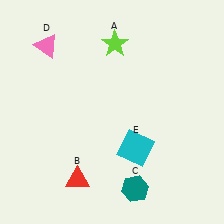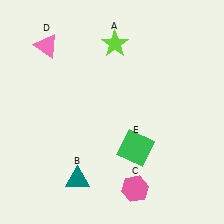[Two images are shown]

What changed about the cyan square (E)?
In Image 1, E is cyan. In Image 2, it changed to green.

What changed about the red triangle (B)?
In Image 1, B is red. In Image 2, it changed to teal.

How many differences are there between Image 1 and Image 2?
There are 3 differences between the two images.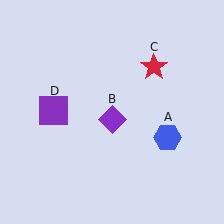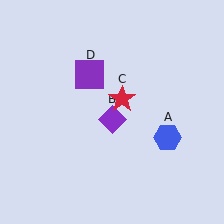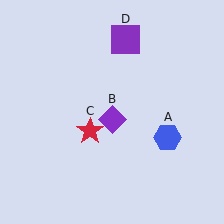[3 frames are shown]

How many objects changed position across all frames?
2 objects changed position: red star (object C), purple square (object D).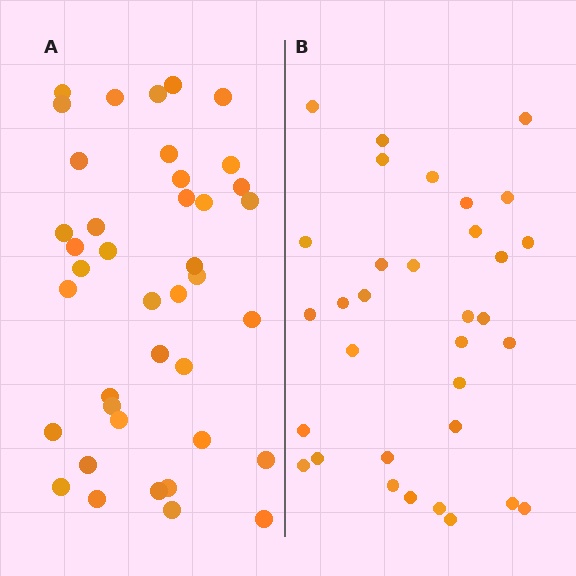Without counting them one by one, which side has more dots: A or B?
Region A (the left region) has more dots.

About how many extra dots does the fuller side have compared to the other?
Region A has roughly 8 or so more dots than region B.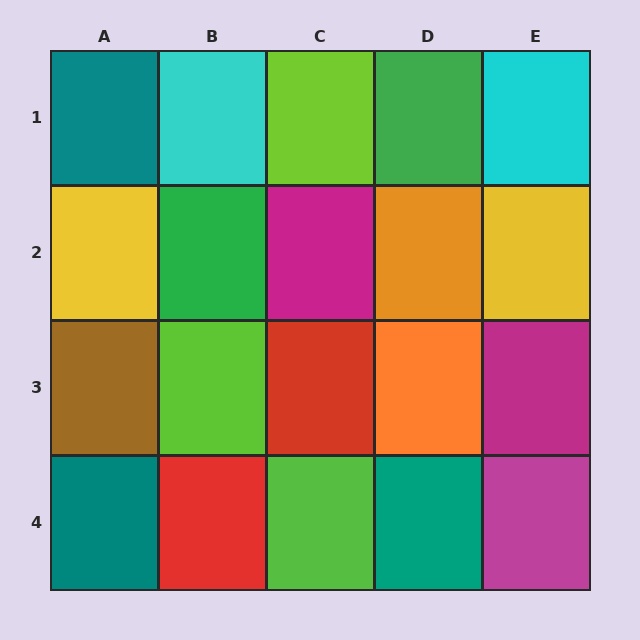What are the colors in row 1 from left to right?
Teal, cyan, lime, green, cyan.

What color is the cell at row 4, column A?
Teal.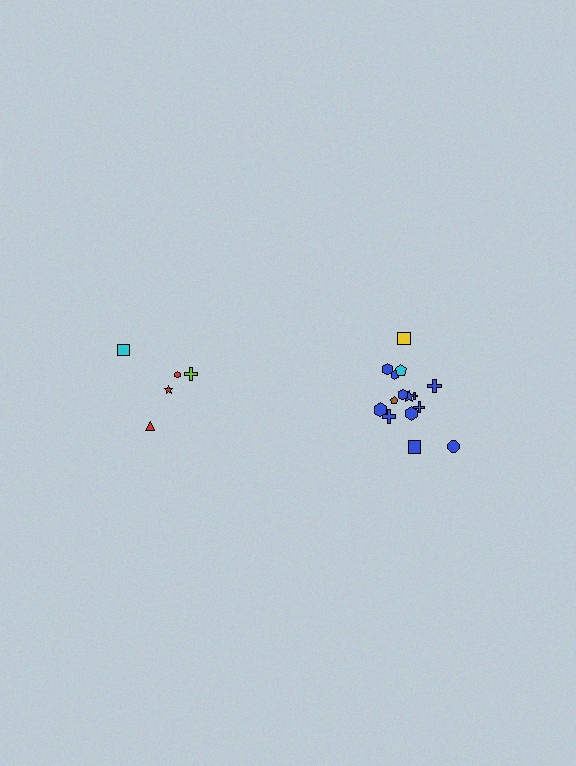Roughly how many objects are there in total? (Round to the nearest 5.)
Roughly 20 objects in total.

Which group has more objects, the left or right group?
The right group.